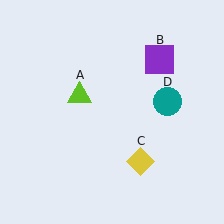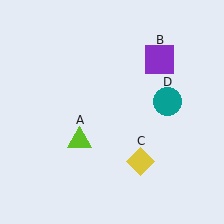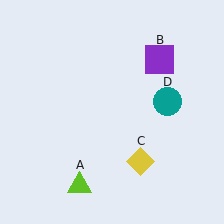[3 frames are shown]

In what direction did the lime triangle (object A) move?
The lime triangle (object A) moved down.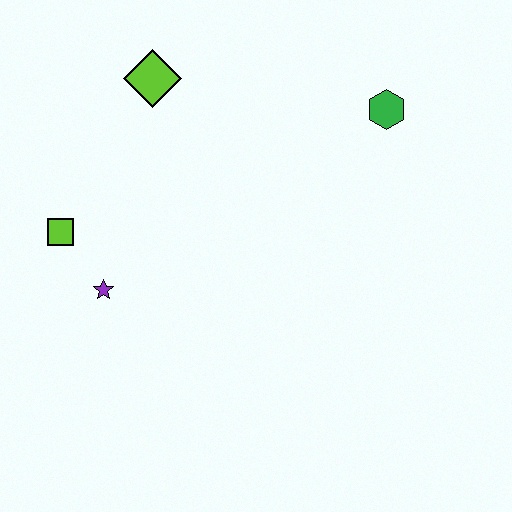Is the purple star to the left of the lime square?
No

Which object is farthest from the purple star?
The green hexagon is farthest from the purple star.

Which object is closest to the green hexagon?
The lime diamond is closest to the green hexagon.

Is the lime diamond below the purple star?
No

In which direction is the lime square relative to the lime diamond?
The lime square is below the lime diamond.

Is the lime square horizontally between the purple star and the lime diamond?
No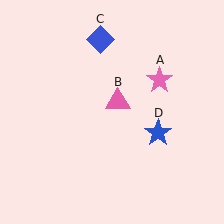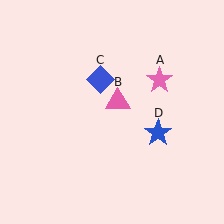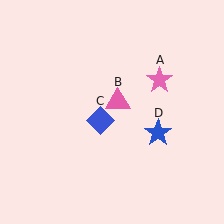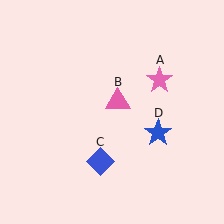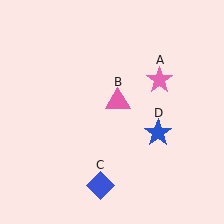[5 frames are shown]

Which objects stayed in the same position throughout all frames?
Pink star (object A) and pink triangle (object B) and blue star (object D) remained stationary.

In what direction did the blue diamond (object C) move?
The blue diamond (object C) moved down.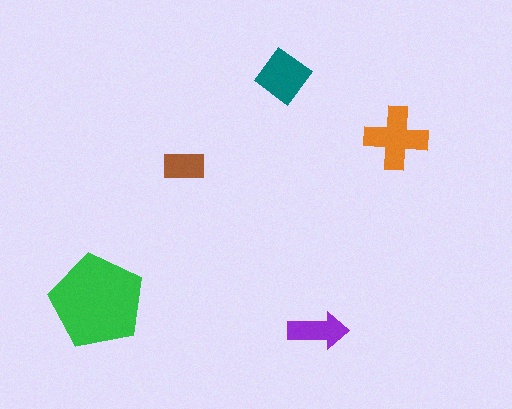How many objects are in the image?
There are 5 objects in the image.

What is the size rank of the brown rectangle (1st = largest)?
5th.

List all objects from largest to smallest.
The green pentagon, the orange cross, the teal diamond, the purple arrow, the brown rectangle.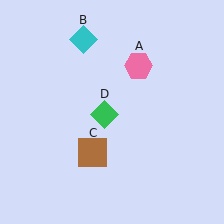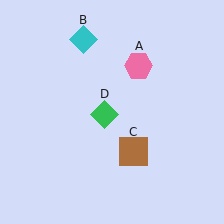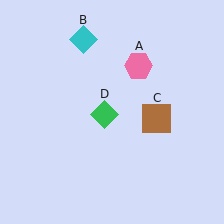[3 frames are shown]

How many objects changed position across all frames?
1 object changed position: brown square (object C).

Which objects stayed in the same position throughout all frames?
Pink hexagon (object A) and cyan diamond (object B) and green diamond (object D) remained stationary.